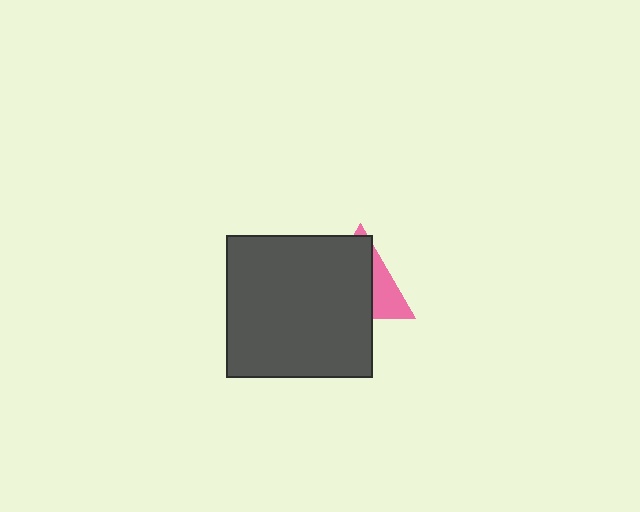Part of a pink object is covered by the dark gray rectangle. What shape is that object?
It is a triangle.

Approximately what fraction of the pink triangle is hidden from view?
Roughly 69% of the pink triangle is hidden behind the dark gray rectangle.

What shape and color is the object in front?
The object in front is a dark gray rectangle.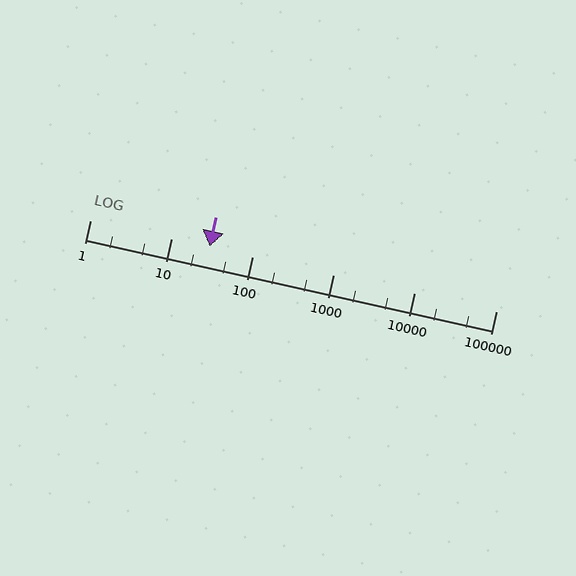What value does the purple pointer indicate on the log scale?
The pointer indicates approximately 30.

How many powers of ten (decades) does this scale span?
The scale spans 5 decades, from 1 to 100000.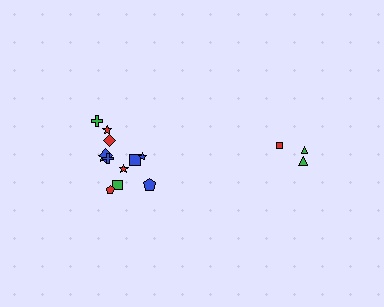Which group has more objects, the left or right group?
The left group.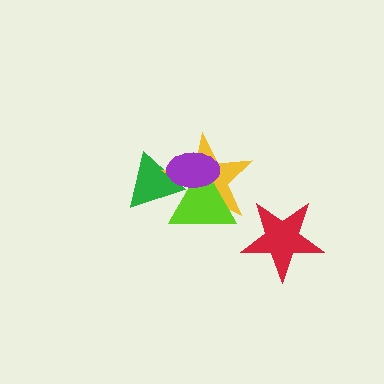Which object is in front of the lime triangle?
The purple ellipse is in front of the lime triangle.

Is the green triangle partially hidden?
Yes, it is partially covered by another shape.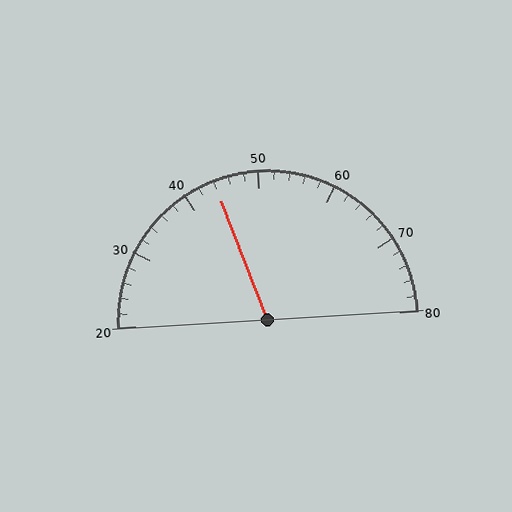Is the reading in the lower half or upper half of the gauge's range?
The reading is in the lower half of the range (20 to 80).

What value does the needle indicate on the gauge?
The needle indicates approximately 44.